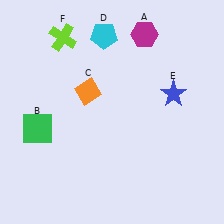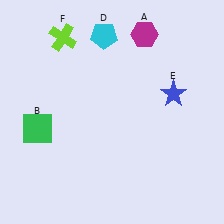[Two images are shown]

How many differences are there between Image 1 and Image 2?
There is 1 difference between the two images.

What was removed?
The orange diamond (C) was removed in Image 2.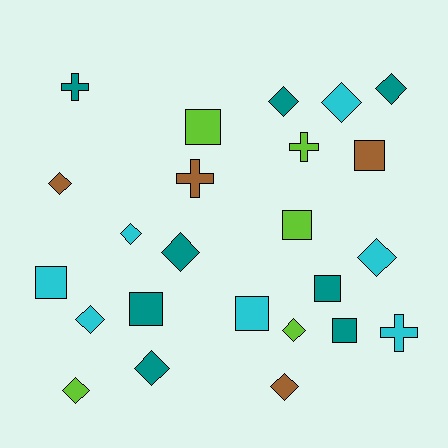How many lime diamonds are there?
There are 2 lime diamonds.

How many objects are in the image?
There are 24 objects.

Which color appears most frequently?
Teal, with 8 objects.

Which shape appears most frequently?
Diamond, with 12 objects.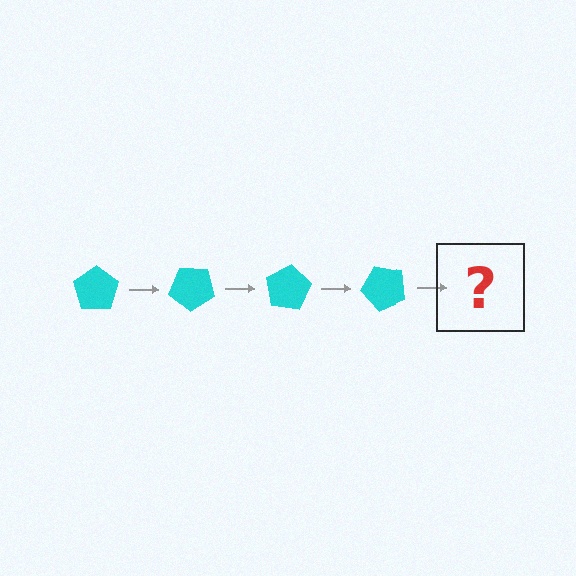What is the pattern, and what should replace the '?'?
The pattern is that the pentagon rotates 40 degrees each step. The '?' should be a cyan pentagon rotated 160 degrees.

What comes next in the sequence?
The next element should be a cyan pentagon rotated 160 degrees.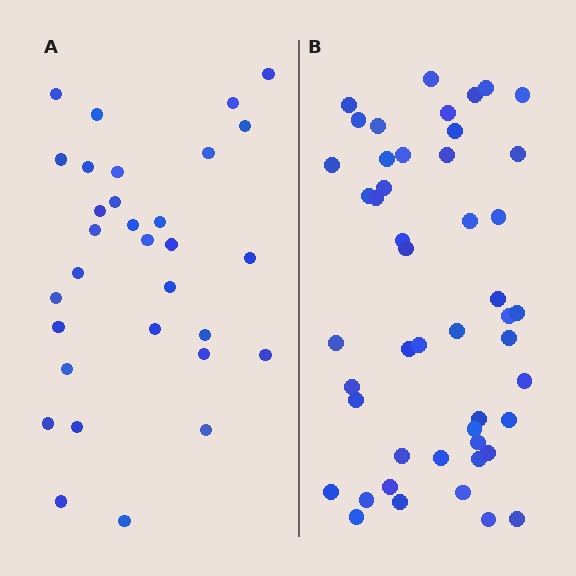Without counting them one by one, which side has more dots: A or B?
Region B (the right region) has more dots.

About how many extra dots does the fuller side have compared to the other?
Region B has approximately 15 more dots than region A.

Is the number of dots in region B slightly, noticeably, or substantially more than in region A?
Region B has substantially more. The ratio is roughly 1.5 to 1.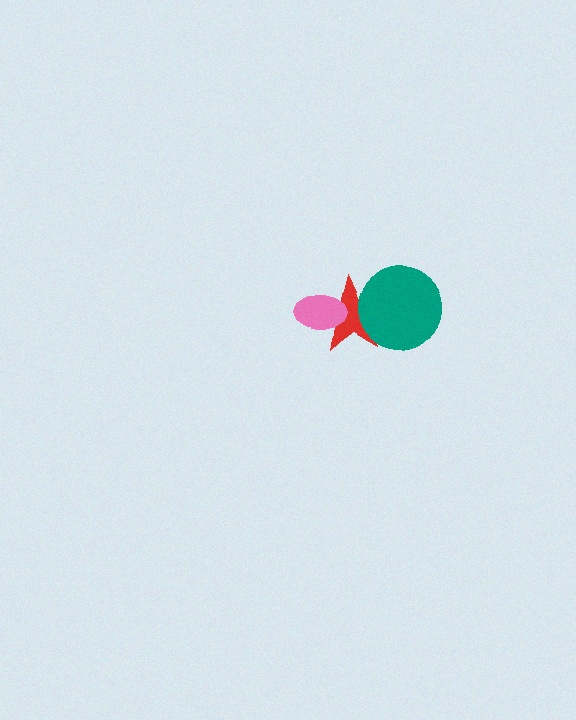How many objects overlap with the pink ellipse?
1 object overlaps with the pink ellipse.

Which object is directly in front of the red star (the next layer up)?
The pink ellipse is directly in front of the red star.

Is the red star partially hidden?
Yes, it is partially covered by another shape.